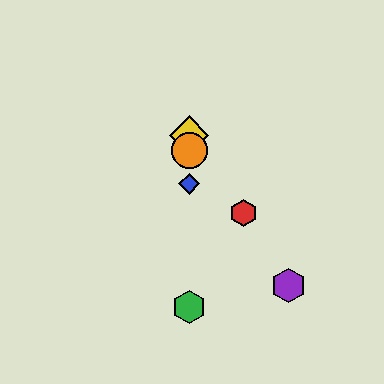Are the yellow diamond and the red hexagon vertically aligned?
No, the yellow diamond is at x≈189 and the red hexagon is at x≈243.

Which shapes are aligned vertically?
The blue diamond, the green hexagon, the yellow diamond, the orange circle are aligned vertically.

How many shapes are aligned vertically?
4 shapes (the blue diamond, the green hexagon, the yellow diamond, the orange circle) are aligned vertically.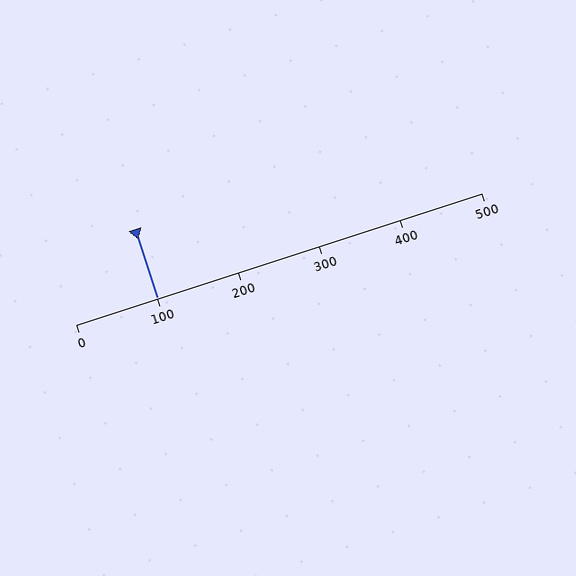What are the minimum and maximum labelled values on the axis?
The axis runs from 0 to 500.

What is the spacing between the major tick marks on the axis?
The major ticks are spaced 100 apart.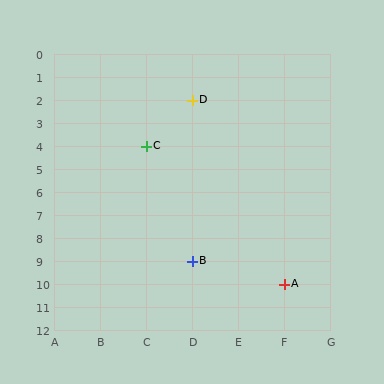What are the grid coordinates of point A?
Point A is at grid coordinates (F, 10).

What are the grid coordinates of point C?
Point C is at grid coordinates (C, 4).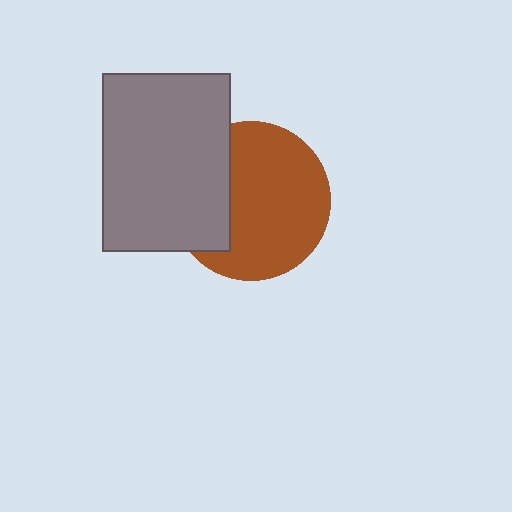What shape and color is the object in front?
The object in front is a gray rectangle.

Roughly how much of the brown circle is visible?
Most of it is visible (roughly 69%).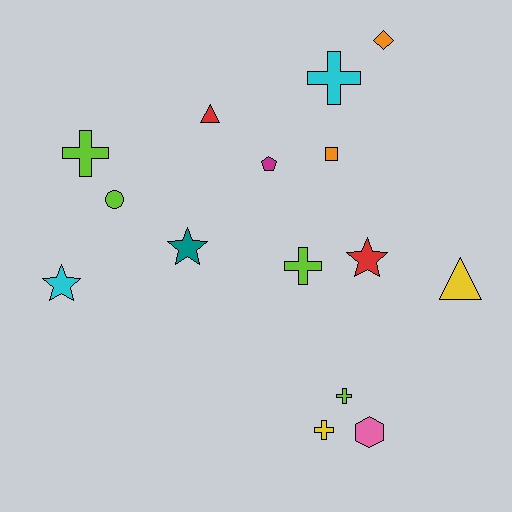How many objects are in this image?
There are 15 objects.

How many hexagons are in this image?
There is 1 hexagon.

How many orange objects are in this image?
There are 2 orange objects.